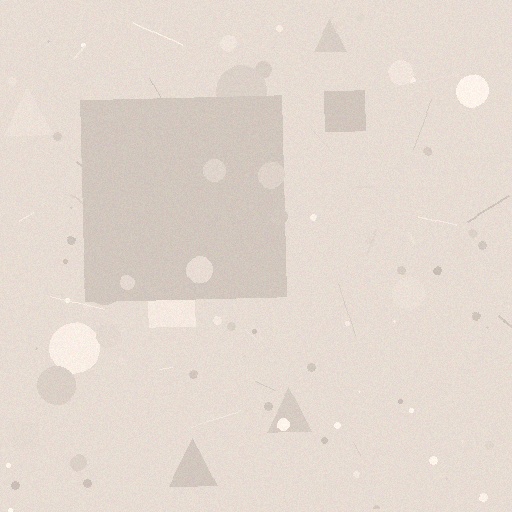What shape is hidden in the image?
A square is hidden in the image.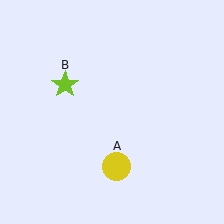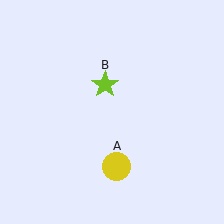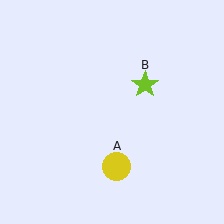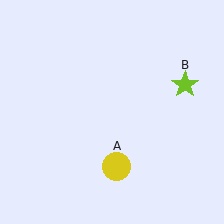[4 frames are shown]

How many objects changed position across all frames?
1 object changed position: lime star (object B).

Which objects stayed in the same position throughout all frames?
Yellow circle (object A) remained stationary.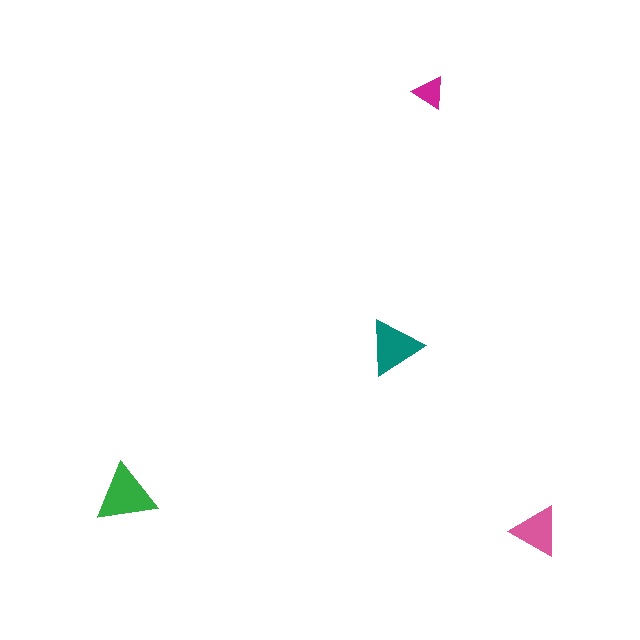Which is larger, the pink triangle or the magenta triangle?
The pink one.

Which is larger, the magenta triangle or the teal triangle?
The teal one.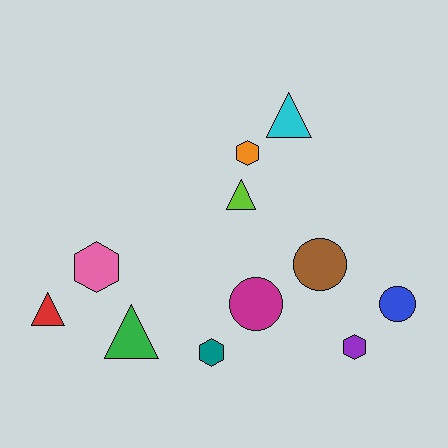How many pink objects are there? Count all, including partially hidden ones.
There is 1 pink object.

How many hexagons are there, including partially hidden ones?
There are 4 hexagons.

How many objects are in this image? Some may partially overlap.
There are 11 objects.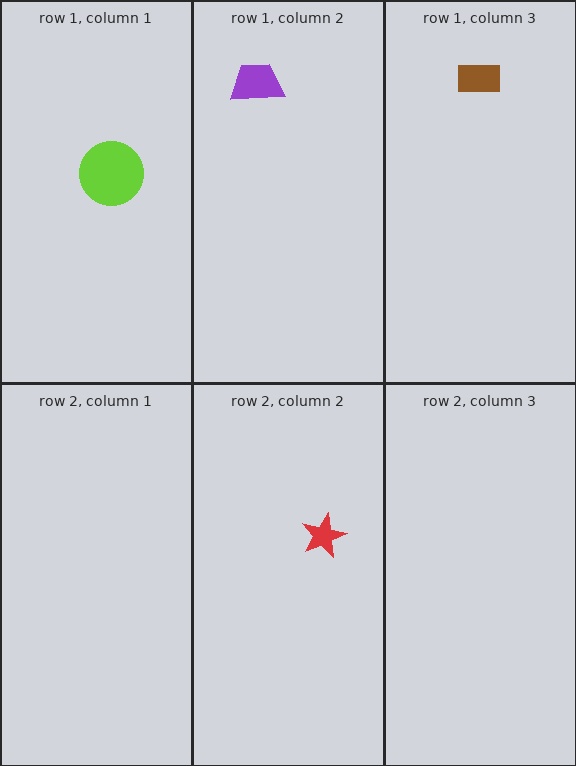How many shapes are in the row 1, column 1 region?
1.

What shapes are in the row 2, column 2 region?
The red star.